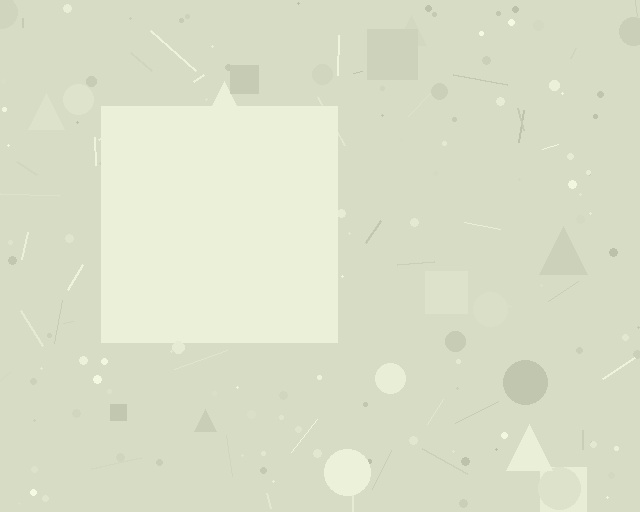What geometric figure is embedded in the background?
A square is embedded in the background.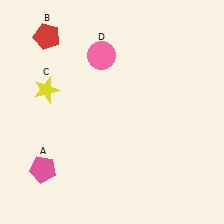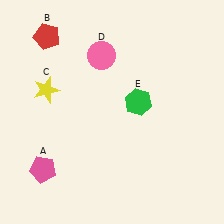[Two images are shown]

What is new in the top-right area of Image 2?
A green hexagon (E) was added in the top-right area of Image 2.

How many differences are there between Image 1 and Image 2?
There is 1 difference between the two images.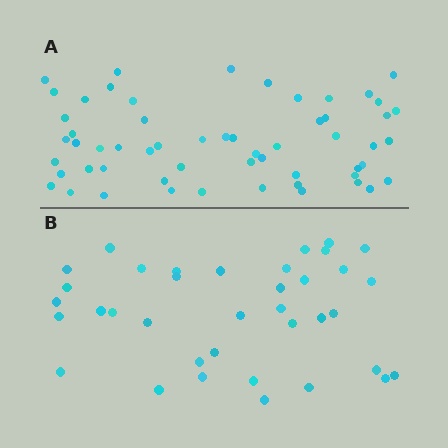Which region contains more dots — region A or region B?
Region A (the top region) has more dots.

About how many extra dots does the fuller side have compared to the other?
Region A has approximately 20 more dots than region B.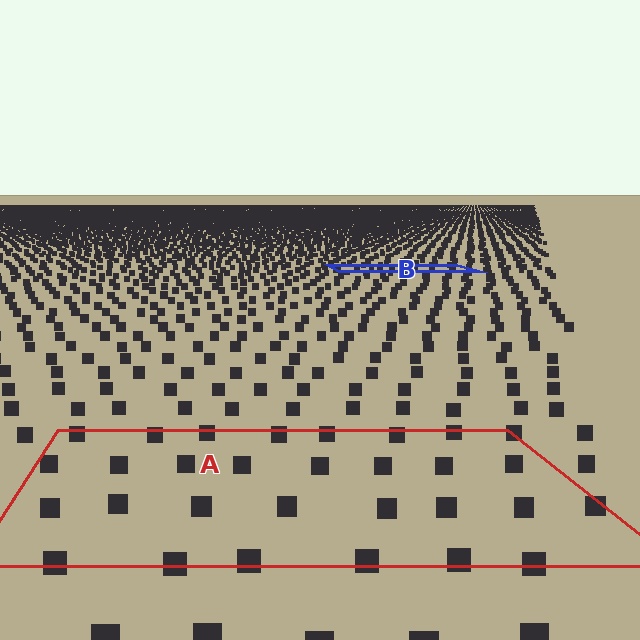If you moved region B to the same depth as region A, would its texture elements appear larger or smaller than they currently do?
They would appear larger. At a closer depth, the same texture elements are projected at a bigger on-screen size.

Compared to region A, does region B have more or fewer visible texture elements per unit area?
Region B has more texture elements per unit area — they are packed more densely because it is farther away.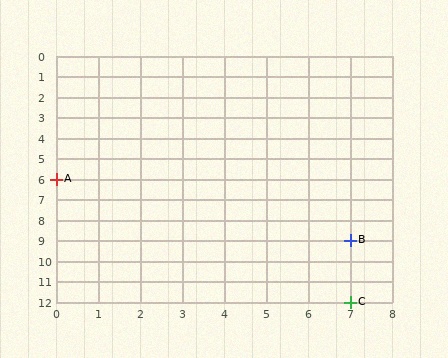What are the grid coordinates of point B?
Point B is at grid coordinates (7, 9).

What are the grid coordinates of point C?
Point C is at grid coordinates (7, 12).